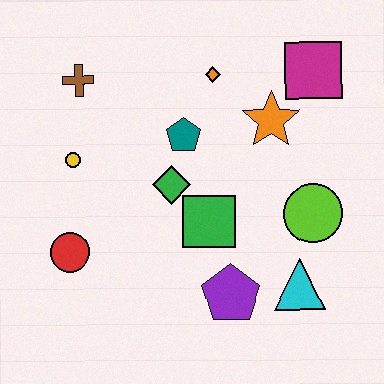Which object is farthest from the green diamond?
The magenta square is farthest from the green diamond.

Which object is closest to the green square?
The green diamond is closest to the green square.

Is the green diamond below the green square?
No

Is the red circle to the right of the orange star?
No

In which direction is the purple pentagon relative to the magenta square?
The purple pentagon is below the magenta square.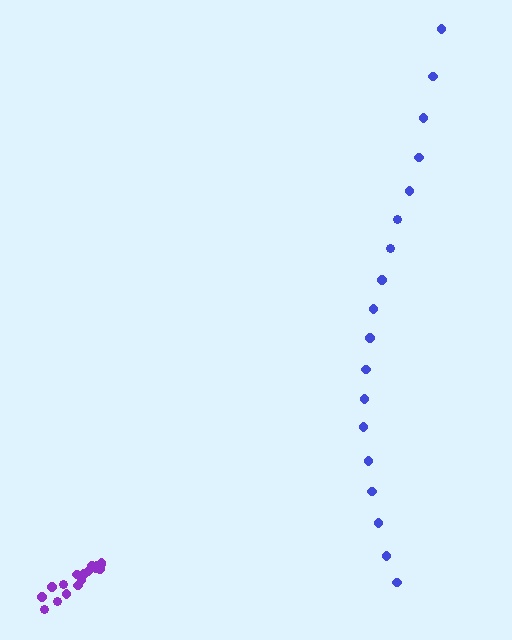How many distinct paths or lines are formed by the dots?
There are 2 distinct paths.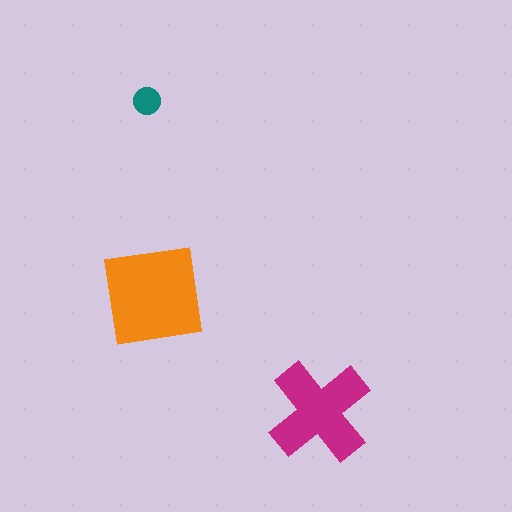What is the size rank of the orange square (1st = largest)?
1st.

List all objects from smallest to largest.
The teal circle, the magenta cross, the orange square.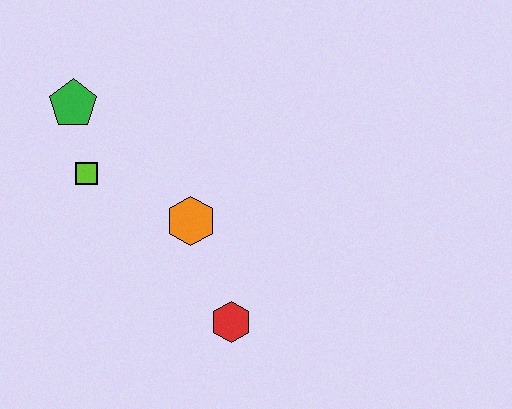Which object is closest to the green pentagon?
The lime square is closest to the green pentagon.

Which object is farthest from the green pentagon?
The red hexagon is farthest from the green pentagon.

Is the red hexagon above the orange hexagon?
No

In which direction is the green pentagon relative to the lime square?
The green pentagon is above the lime square.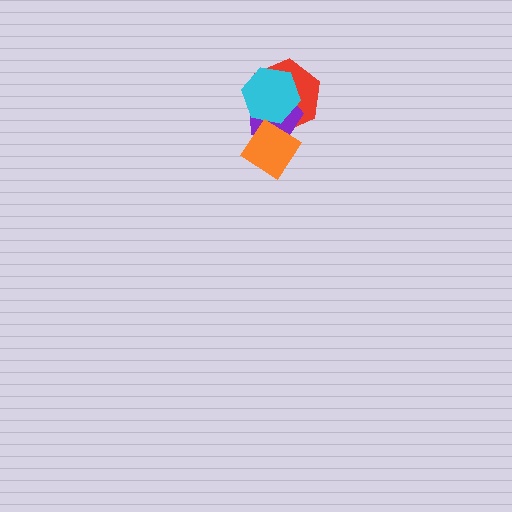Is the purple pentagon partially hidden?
Yes, it is partially covered by another shape.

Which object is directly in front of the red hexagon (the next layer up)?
The purple pentagon is directly in front of the red hexagon.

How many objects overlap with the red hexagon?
3 objects overlap with the red hexagon.